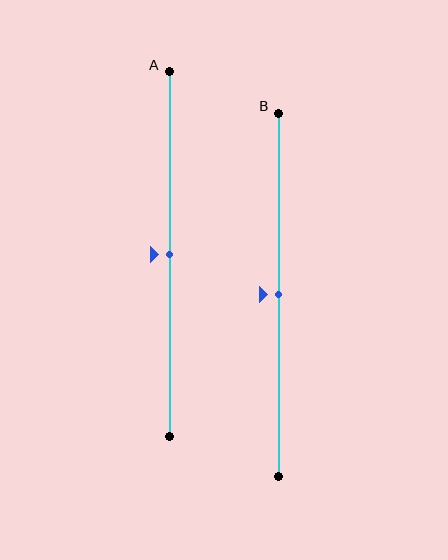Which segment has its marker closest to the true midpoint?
Segment A has its marker closest to the true midpoint.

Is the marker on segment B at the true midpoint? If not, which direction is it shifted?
Yes, the marker on segment B is at the true midpoint.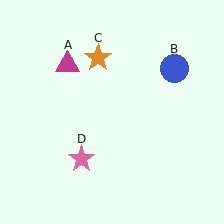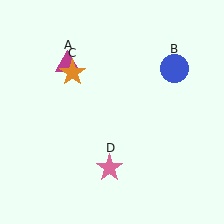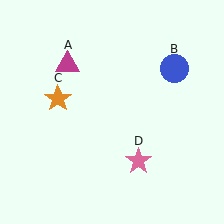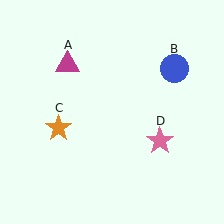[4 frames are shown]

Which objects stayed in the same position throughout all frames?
Magenta triangle (object A) and blue circle (object B) remained stationary.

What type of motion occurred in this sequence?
The orange star (object C), pink star (object D) rotated counterclockwise around the center of the scene.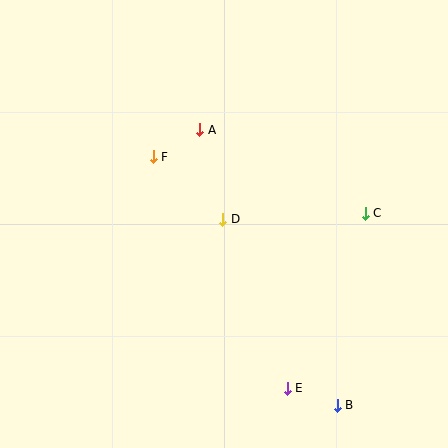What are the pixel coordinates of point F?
Point F is at (153, 157).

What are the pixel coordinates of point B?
Point B is at (337, 405).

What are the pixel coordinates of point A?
Point A is at (200, 130).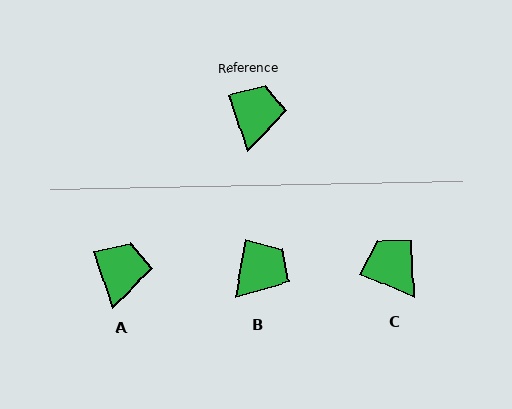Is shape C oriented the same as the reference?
No, it is off by about 48 degrees.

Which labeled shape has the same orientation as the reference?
A.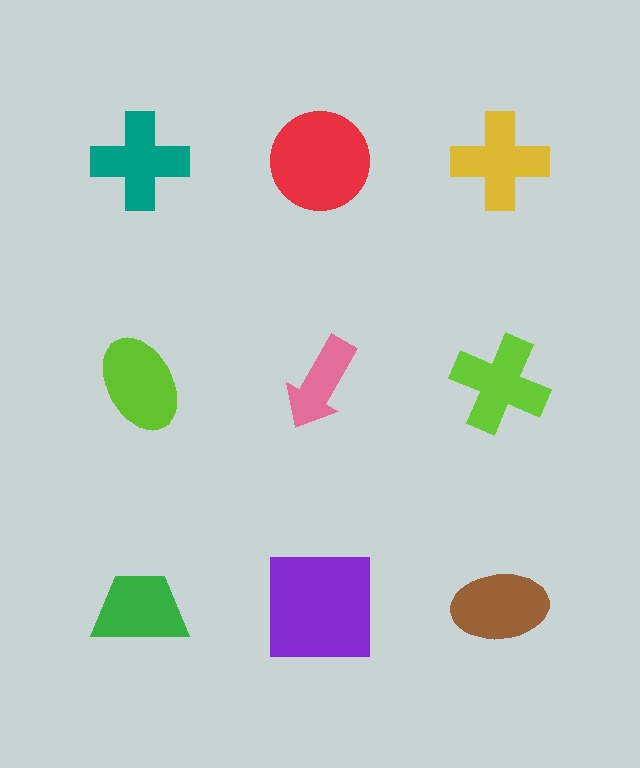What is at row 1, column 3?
A yellow cross.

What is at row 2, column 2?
A pink arrow.